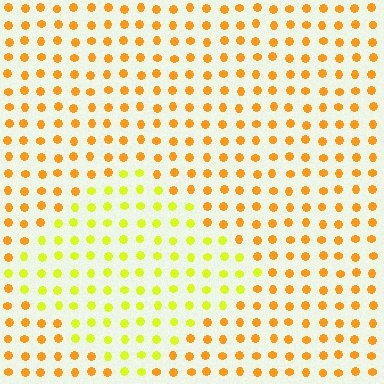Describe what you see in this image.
The image is filled with small orange elements in a uniform arrangement. A diamond-shaped region is visible where the elements are tinted to a slightly different hue, forming a subtle color boundary.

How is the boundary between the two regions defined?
The boundary is defined purely by a slight shift in hue (about 36 degrees). Spacing, size, and orientation are identical on both sides.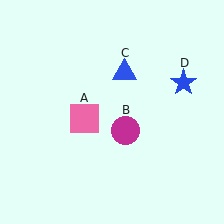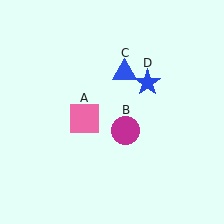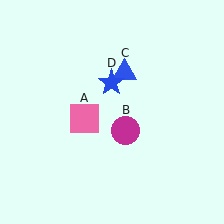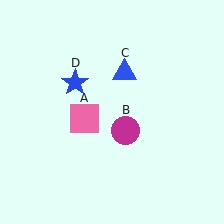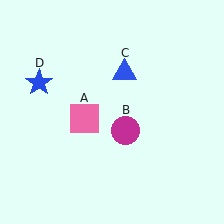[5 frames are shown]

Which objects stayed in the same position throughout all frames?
Pink square (object A) and magenta circle (object B) and blue triangle (object C) remained stationary.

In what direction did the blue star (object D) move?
The blue star (object D) moved left.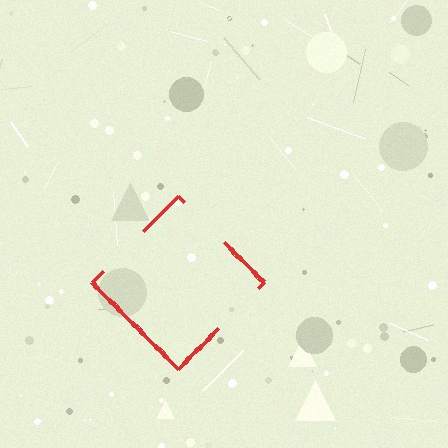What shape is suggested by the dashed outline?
The dashed outline suggests a diamond.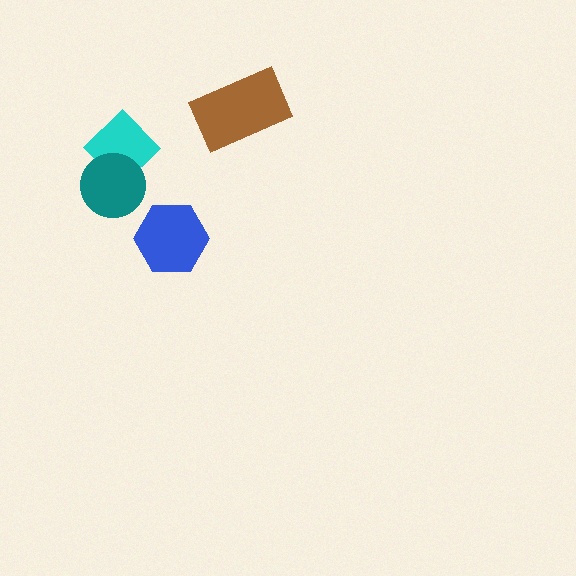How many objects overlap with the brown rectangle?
0 objects overlap with the brown rectangle.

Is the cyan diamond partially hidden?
Yes, it is partially covered by another shape.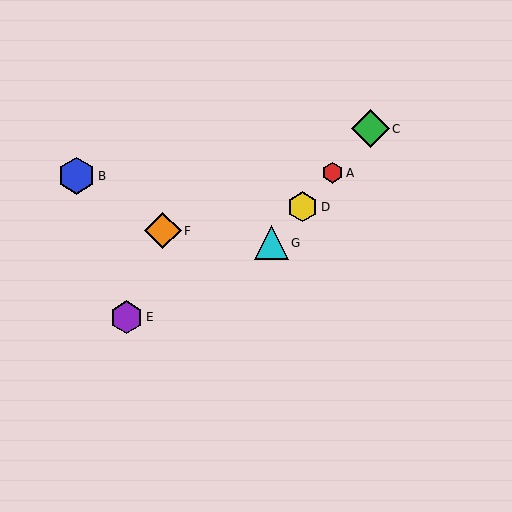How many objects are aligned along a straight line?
4 objects (A, C, D, G) are aligned along a straight line.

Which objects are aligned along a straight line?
Objects A, C, D, G are aligned along a straight line.